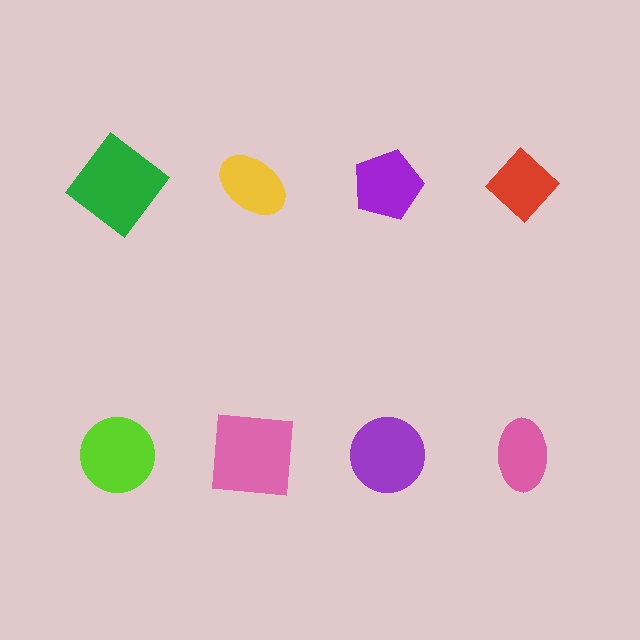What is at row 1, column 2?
A yellow ellipse.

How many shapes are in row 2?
4 shapes.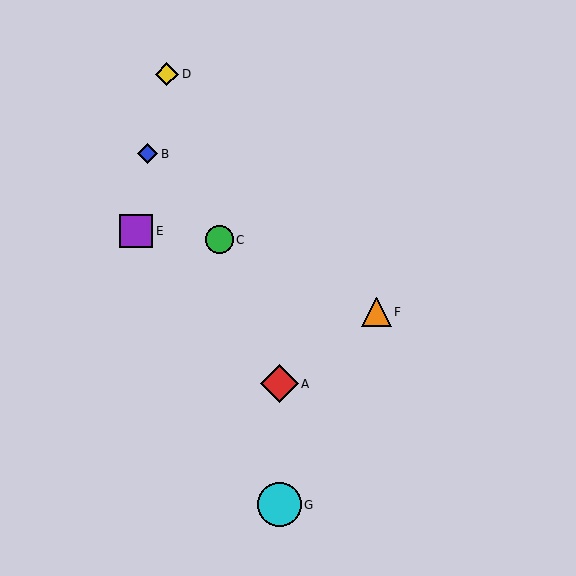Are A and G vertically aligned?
Yes, both are at x≈279.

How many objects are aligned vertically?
2 objects (A, G) are aligned vertically.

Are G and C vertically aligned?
No, G is at x≈279 and C is at x≈219.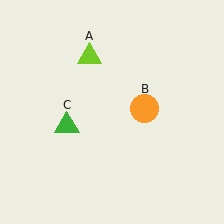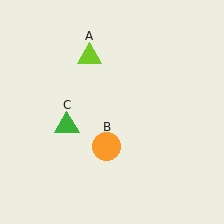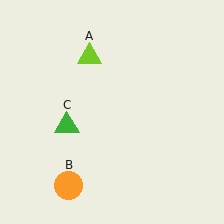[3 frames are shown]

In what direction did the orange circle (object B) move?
The orange circle (object B) moved down and to the left.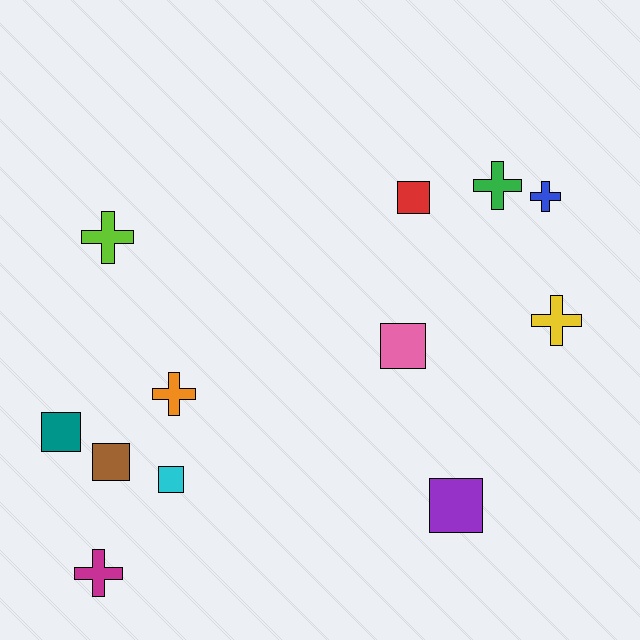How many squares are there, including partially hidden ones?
There are 6 squares.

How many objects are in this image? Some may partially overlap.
There are 12 objects.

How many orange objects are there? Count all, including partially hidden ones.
There is 1 orange object.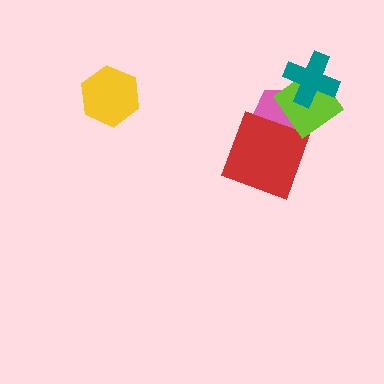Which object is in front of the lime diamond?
The teal cross is in front of the lime diamond.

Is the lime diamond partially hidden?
Yes, it is partially covered by another shape.